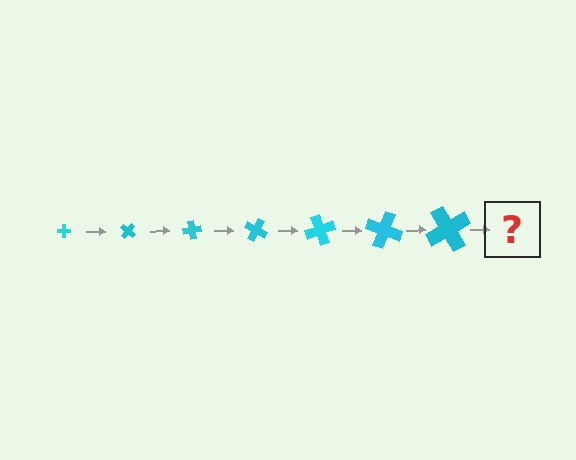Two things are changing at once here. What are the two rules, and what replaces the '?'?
The two rules are that the cross grows larger each step and it rotates 40 degrees each step. The '?' should be a cross, larger than the previous one and rotated 280 degrees from the start.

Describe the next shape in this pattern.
It should be a cross, larger than the previous one and rotated 280 degrees from the start.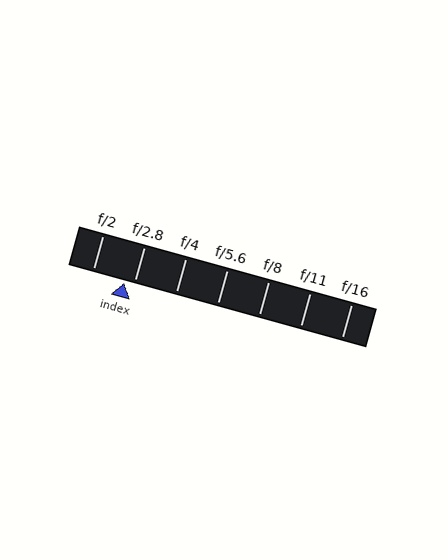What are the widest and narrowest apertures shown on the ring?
The widest aperture shown is f/2 and the narrowest is f/16.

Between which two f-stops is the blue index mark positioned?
The index mark is between f/2 and f/2.8.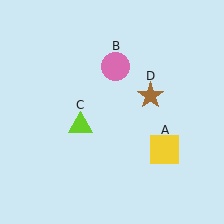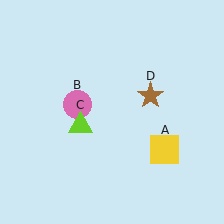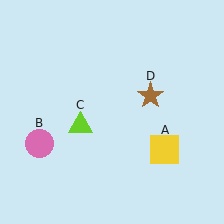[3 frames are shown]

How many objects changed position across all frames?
1 object changed position: pink circle (object B).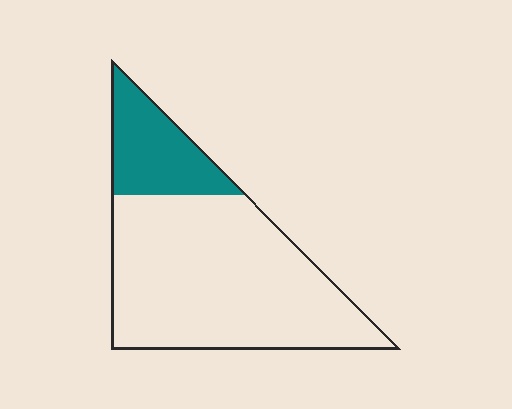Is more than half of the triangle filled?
No.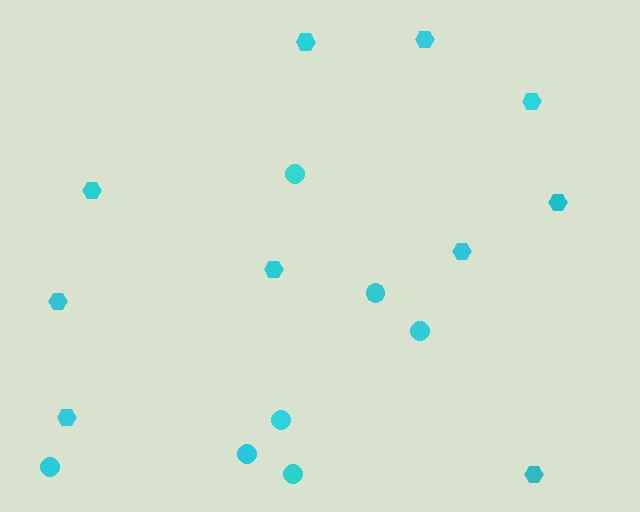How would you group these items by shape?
There are 2 groups: one group of circles (7) and one group of hexagons (10).